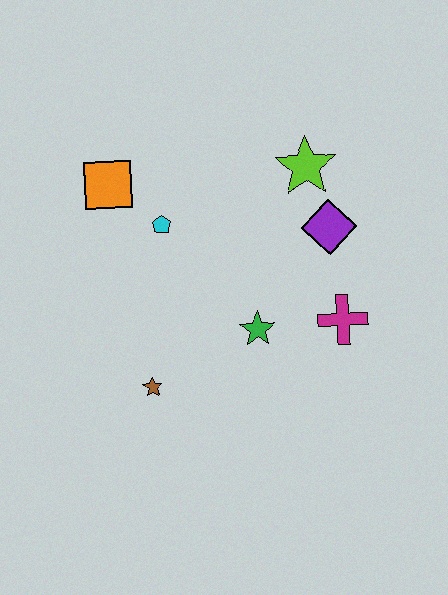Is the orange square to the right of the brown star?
No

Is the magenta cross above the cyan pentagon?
No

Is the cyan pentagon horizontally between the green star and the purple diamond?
No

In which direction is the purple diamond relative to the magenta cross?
The purple diamond is above the magenta cross.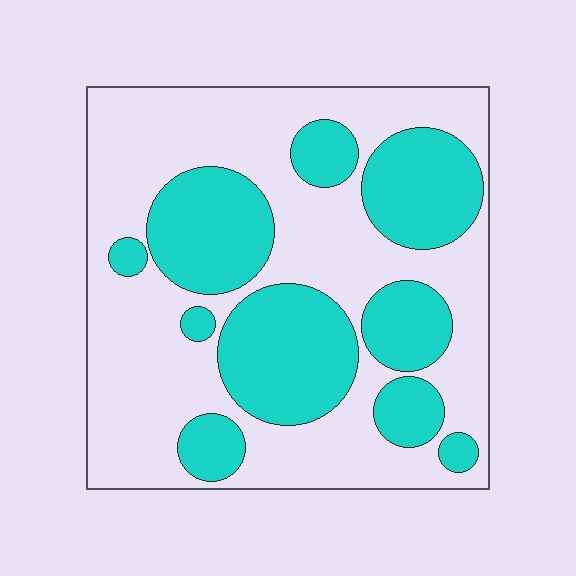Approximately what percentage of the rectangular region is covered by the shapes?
Approximately 40%.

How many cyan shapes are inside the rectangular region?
10.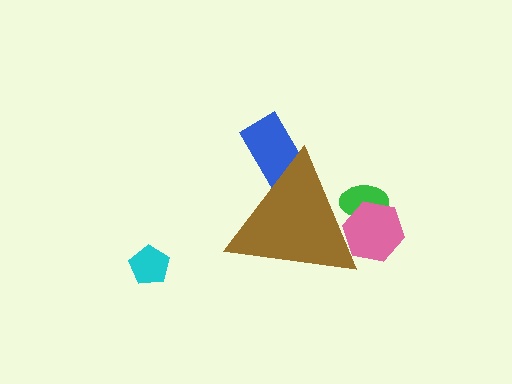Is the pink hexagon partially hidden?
Yes, the pink hexagon is partially hidden behind the brown triangle.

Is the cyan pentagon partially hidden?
No, the cyan pentagon is fully visible.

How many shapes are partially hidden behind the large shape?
3 shapes are partially hidden.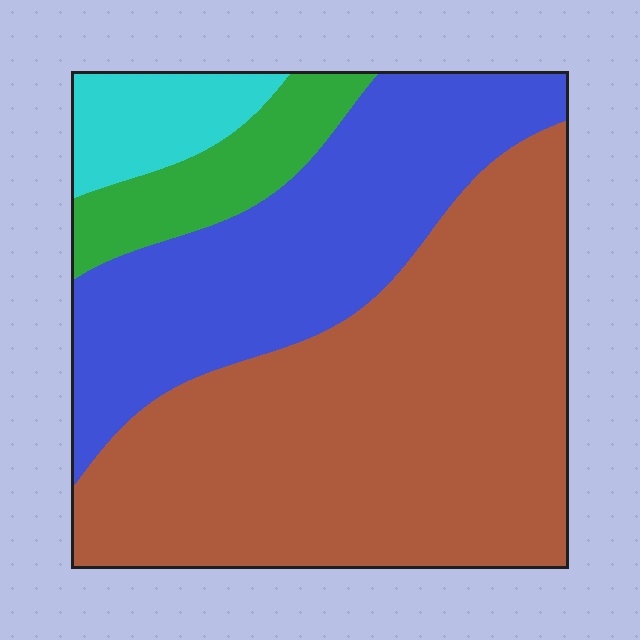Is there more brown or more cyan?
Brown.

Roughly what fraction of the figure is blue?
Blue covers about 30% of the figure.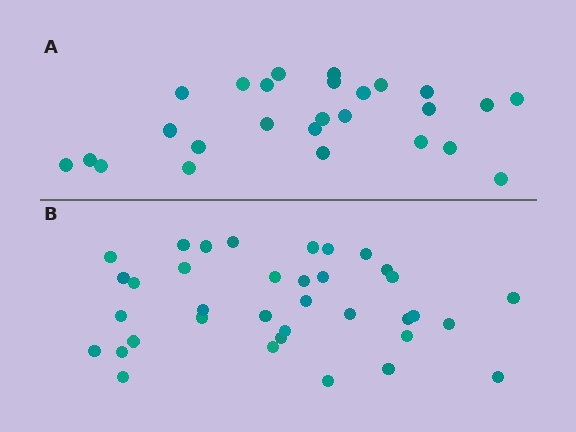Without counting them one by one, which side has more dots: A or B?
Region B (the bottom region) has more dots.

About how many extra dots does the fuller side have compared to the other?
Region B has roughly 10 or so more dots than region A.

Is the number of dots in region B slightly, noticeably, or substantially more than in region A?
Region B has noticeably more, but not dramatically so. The ratio is roughly 1.4 to 1.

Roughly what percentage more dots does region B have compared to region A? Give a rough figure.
About 40% more.